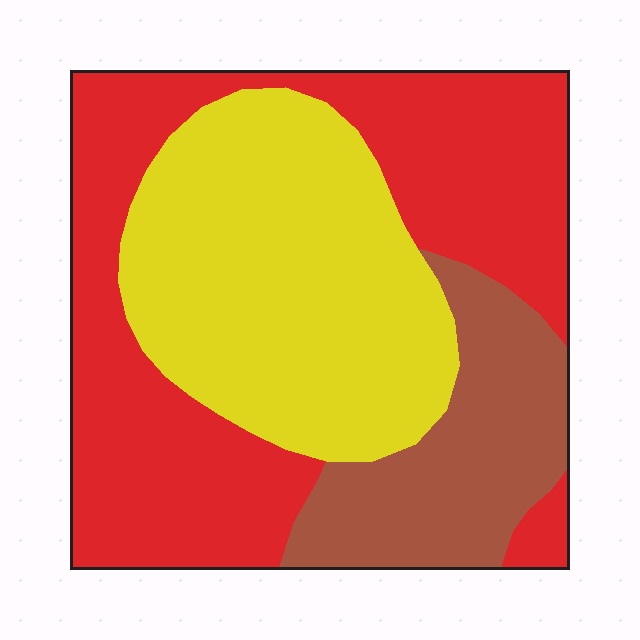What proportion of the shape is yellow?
Yellow covers about 35% of the shape.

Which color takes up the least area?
Brown, at roughly 20%.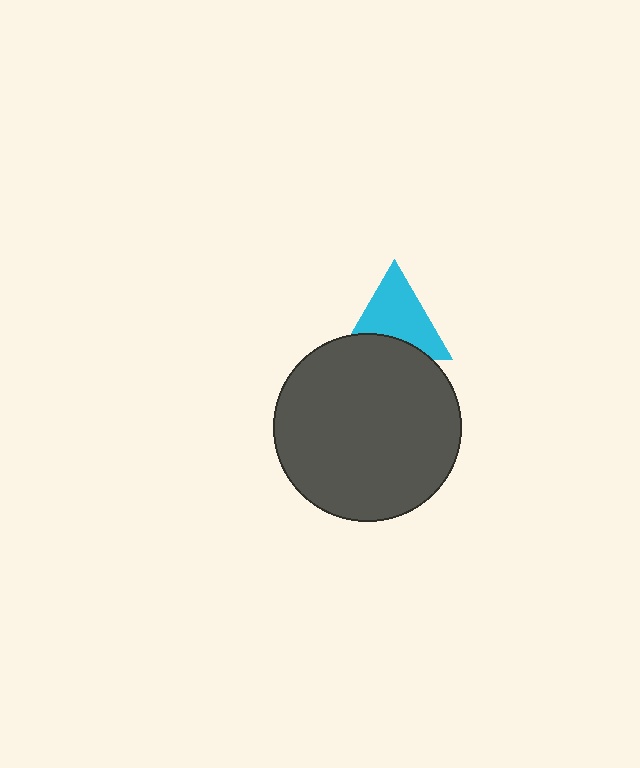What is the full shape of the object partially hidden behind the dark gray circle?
The partially hidden object is a cyan triangle.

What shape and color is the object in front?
The object in front is a dark gray circle.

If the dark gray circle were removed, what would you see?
You would see the complete cyan triangle.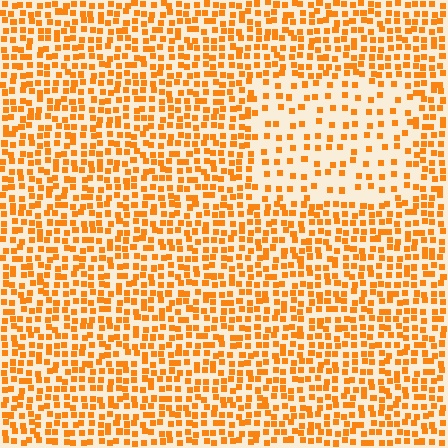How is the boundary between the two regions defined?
The boundary is defined by a change in element density (approximately 2.2x ratio). All elements are the same color, size, and shape.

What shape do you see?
I see a rectangle.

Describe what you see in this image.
The image contains small orange elements arranged at two different densities. A rectangle-shaped region is visible where the elements are less densely packed than the surrounding area.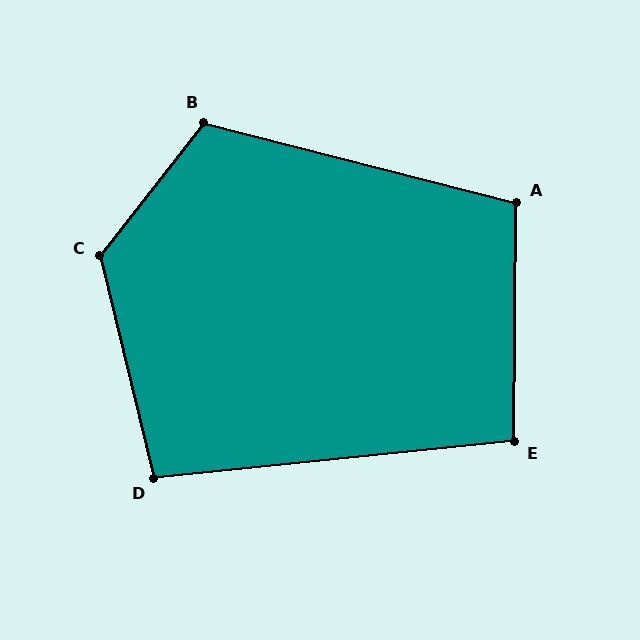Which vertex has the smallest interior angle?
E, at approximately 96 degrees.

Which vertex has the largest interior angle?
C, at approximately 128 degrees.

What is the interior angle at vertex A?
Approximately 104 degrees (obtuse).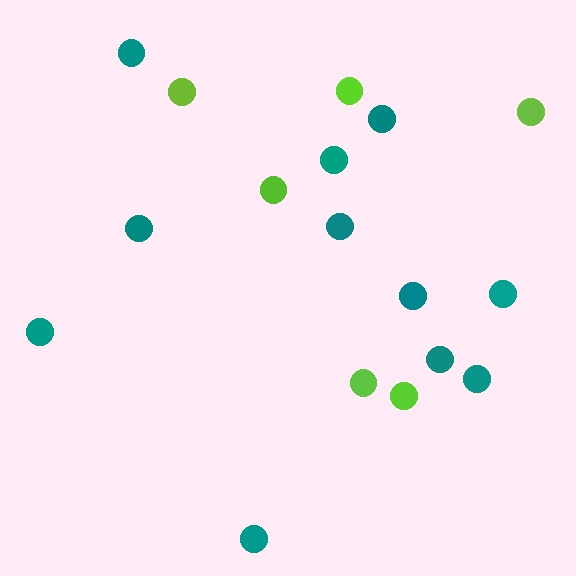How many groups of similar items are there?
There are 2 groups: one group of lime circles (6) and one group of teal circles (11).